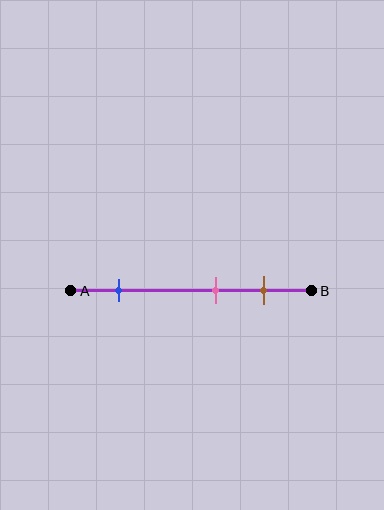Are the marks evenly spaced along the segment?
No, the marks are not evenly spaced.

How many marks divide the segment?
There are 3 marks dividing the segment.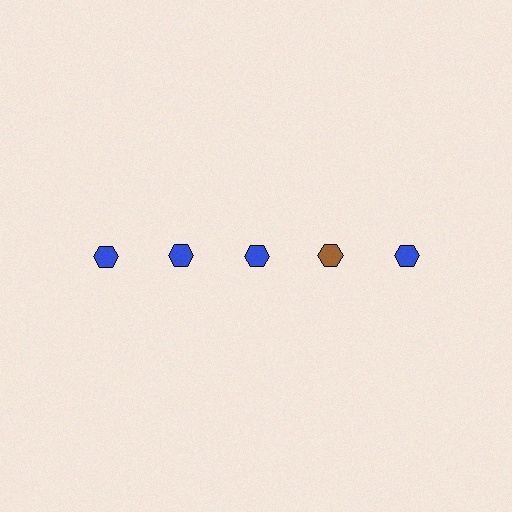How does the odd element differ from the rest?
It has a different color: brown instead of blue.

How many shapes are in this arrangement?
There are 5 shapes arranged in a grid pattern.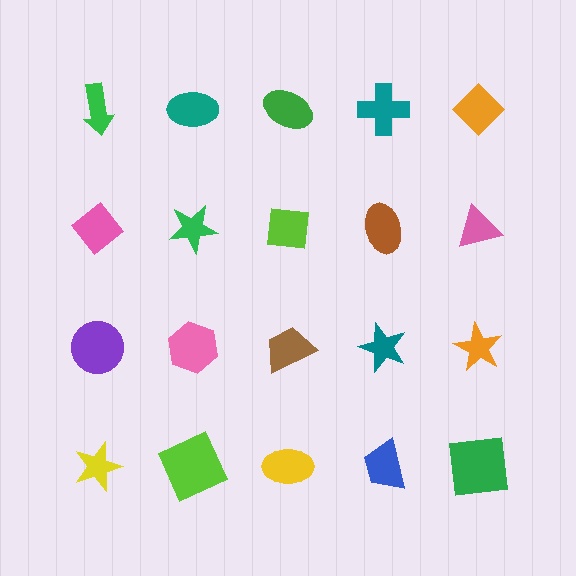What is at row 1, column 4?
A teal cross.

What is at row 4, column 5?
A green square.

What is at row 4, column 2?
A lime square.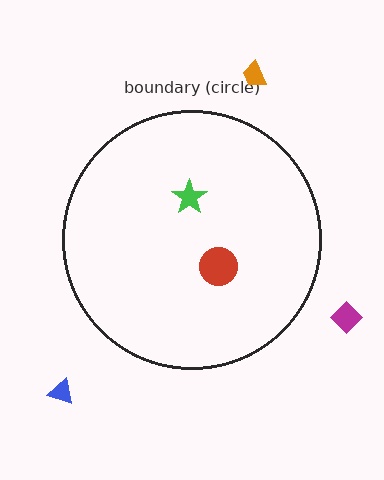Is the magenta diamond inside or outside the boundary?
Outside.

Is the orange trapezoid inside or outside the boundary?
Outside.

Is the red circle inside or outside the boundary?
Inside.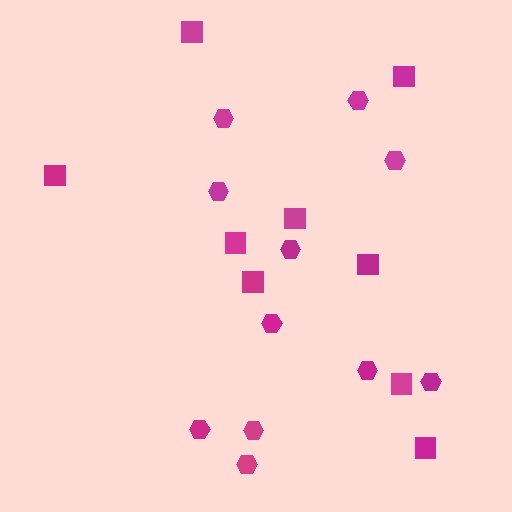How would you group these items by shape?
There are 2 groups: one group of hexagons (11) and one group of squares (9).